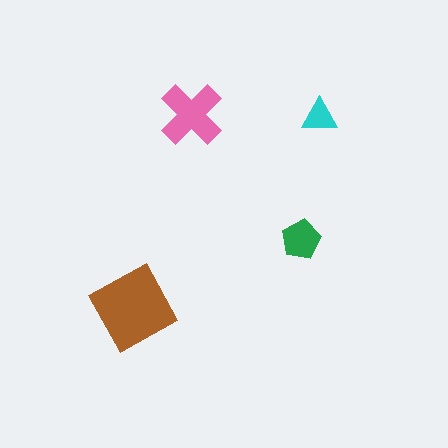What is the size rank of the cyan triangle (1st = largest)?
4th.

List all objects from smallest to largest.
The cyan triangle, the green pentagon, the pink cross, the brown diamond.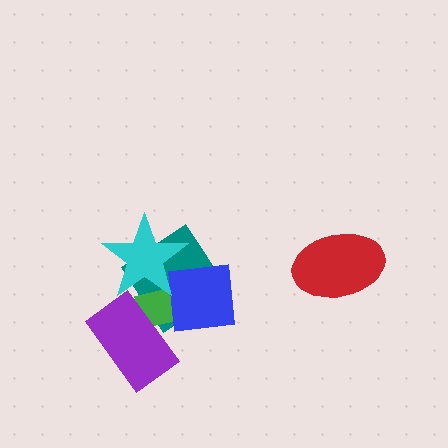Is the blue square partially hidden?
Yes, it is partially covered by another shape.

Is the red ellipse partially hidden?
No, no other shape covers it.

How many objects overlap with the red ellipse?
0 objects overlap with the red ellipse.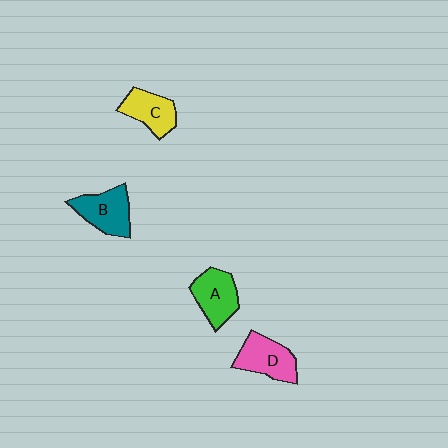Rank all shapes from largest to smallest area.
From largest to smallest: B (teal), D (pink), A (green), C (yellow).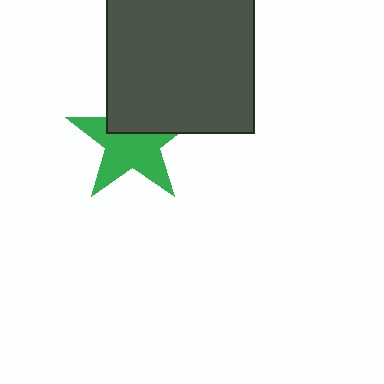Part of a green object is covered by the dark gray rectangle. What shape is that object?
It is a star.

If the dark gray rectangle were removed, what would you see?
You would see the complete green star.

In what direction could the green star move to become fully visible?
The green star could move down. That would shift it out from behind the dark gray rectangle entirely.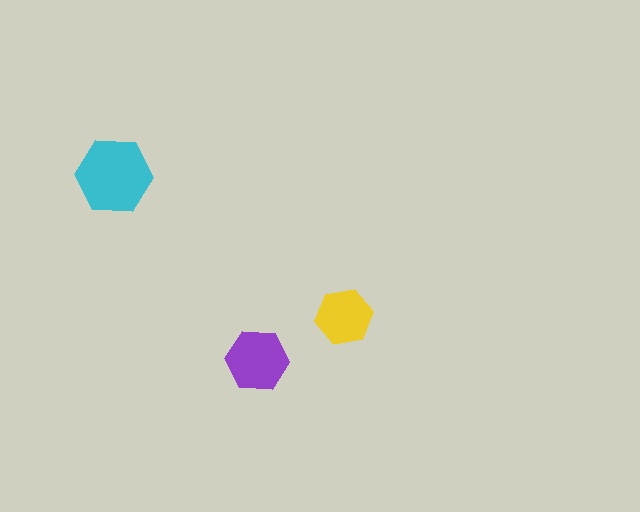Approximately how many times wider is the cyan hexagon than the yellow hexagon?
About 1.5 times wider.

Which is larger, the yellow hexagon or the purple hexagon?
The purple one.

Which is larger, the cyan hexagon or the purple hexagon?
The cyan one.